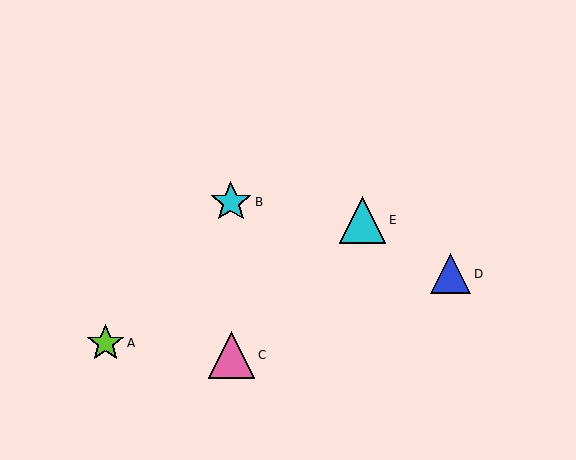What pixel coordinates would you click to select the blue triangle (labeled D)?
Click at (450, 274) to select the blue triangle D.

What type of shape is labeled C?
Shape C is a pink triangle.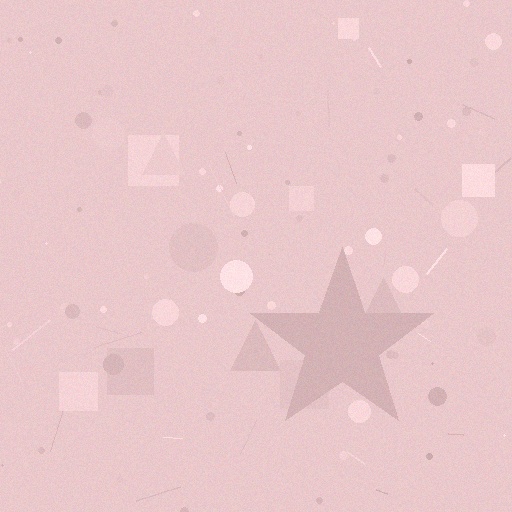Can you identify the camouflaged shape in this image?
The camouflaged shape is a star.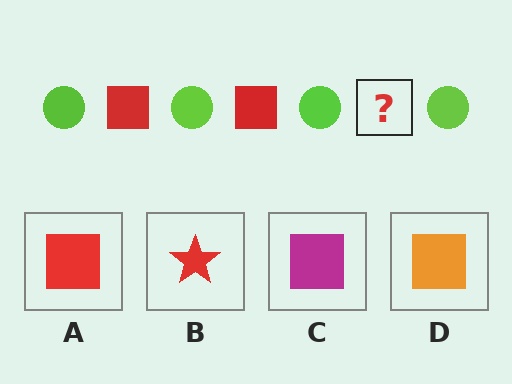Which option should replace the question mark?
Option A.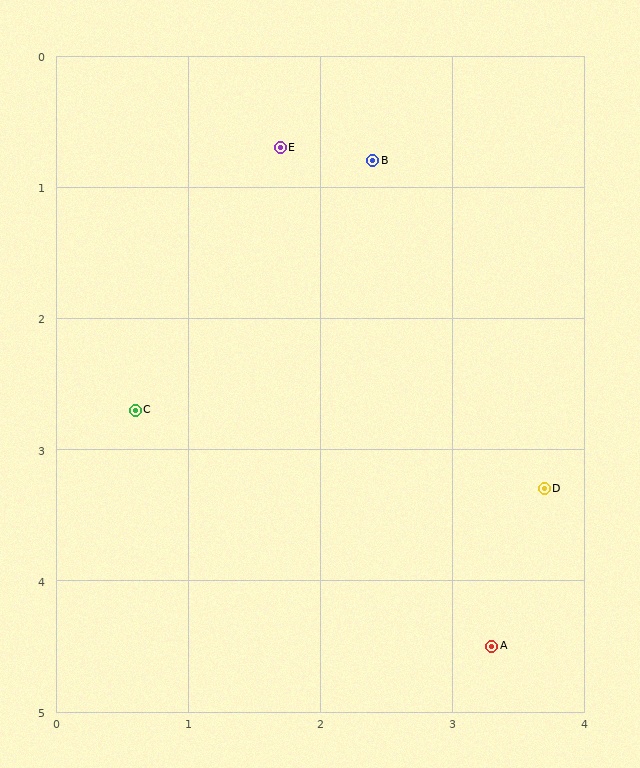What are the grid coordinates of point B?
Point B is at approximately (2.4, 0.8).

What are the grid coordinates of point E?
Point E is at approximately (1.7, 0.7).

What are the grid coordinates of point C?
Point C is at approximately (0.6, 2.7).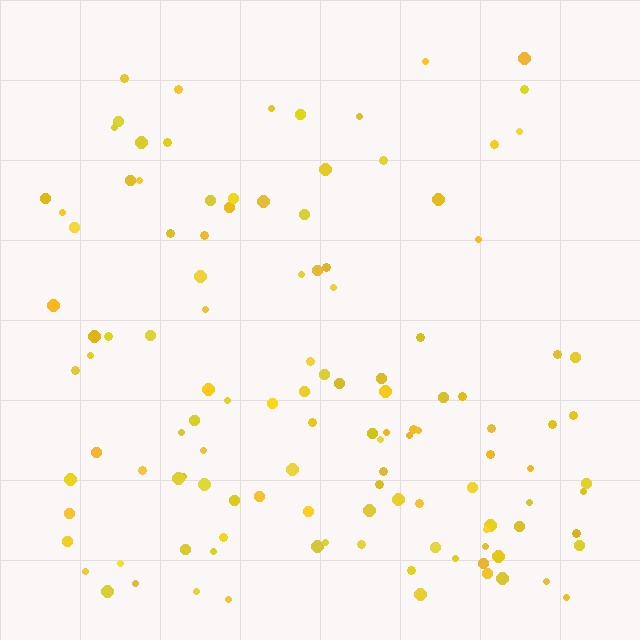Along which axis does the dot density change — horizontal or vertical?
Vertical.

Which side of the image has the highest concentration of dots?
The bottom.